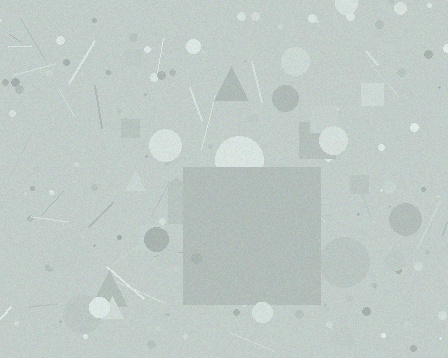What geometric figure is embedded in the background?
A square is embedded in the background.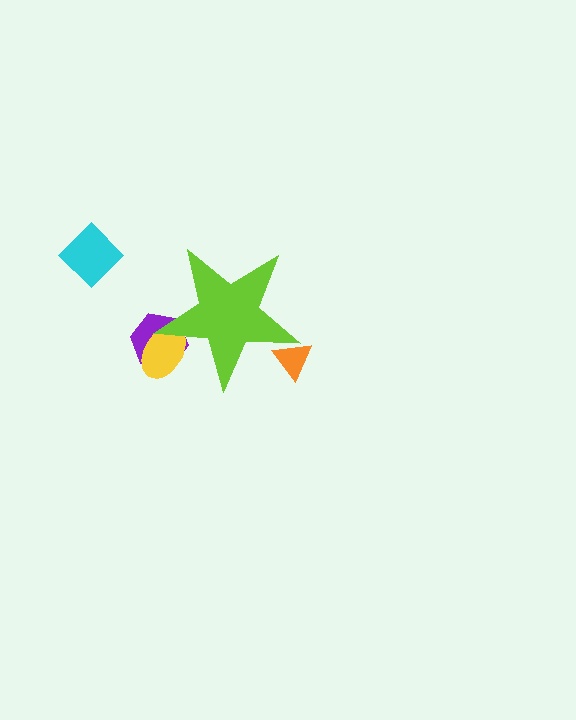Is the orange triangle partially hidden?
Yes, the orange triangle is partially hidden behind the lime star.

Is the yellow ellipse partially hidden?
Yes, the yellow ellipse is partially hidden behind the lime star.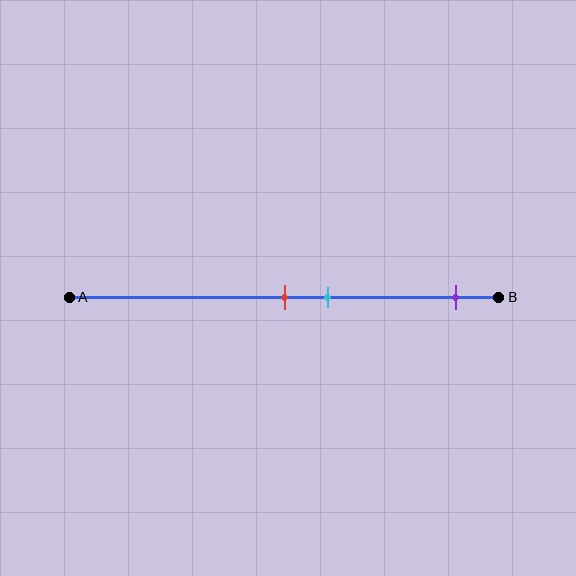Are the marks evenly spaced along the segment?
No, the marks are not evenly spaced.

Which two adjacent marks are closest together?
The red and cyan marks are the closest adjacent pair.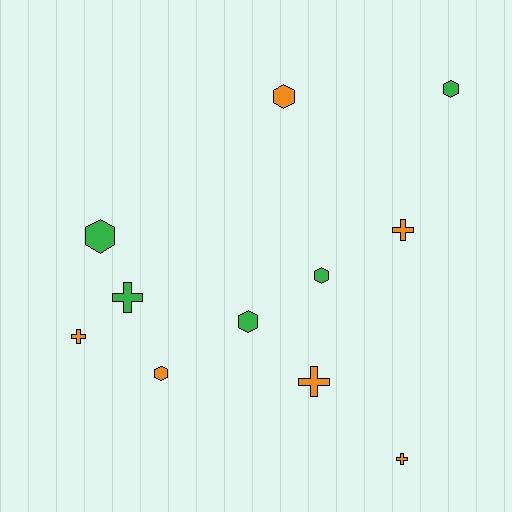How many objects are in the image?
There are 11 objects.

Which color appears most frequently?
Orange, with 6 objects.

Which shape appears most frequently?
Hexagon, with 6 objects.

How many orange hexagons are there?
There are 2 orange hexagons.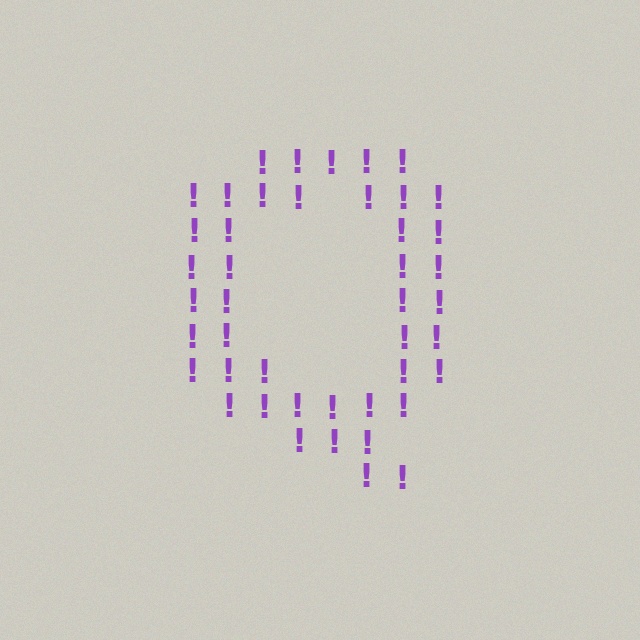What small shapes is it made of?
It is made of small exclamation marks.